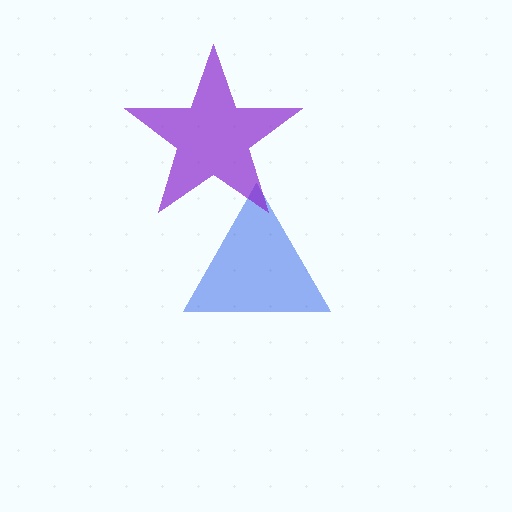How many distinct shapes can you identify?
There are 2 distinct shapes: a blue triangle, a purple star.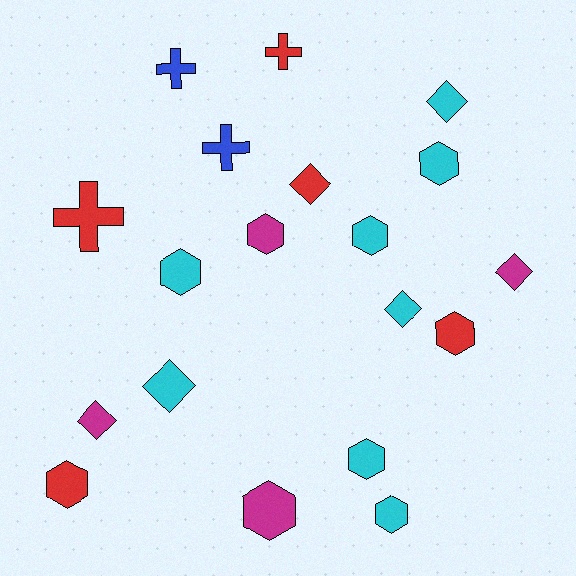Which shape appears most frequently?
Hexagon, with 9 objects.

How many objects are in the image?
There are 19 objects.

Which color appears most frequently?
Cyan, with 8 objects.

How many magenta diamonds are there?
There are 2 magenta diamonds.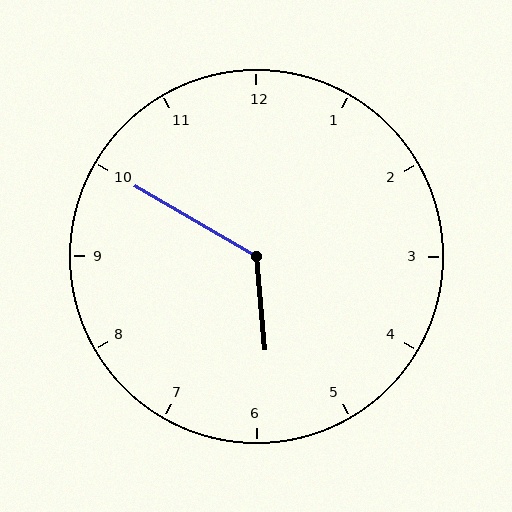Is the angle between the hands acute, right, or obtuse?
It is obtuse.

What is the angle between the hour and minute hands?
Approximately 125 degrees.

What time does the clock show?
5:50.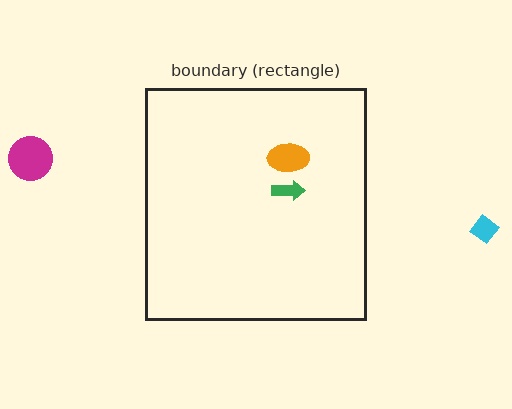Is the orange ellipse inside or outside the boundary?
Inside.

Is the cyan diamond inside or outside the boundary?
Outside.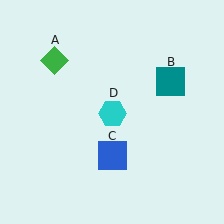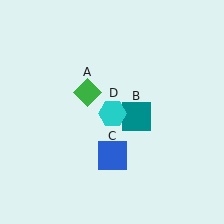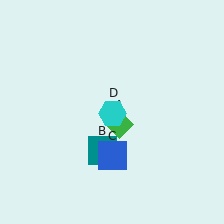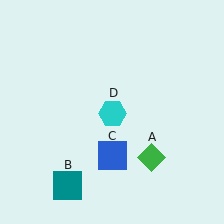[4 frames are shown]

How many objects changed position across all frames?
2 objects changed position: green diamond (object A), teal square (object B).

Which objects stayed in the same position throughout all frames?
Blue square (object C) and cyan hexagon (object D) remained stationary.